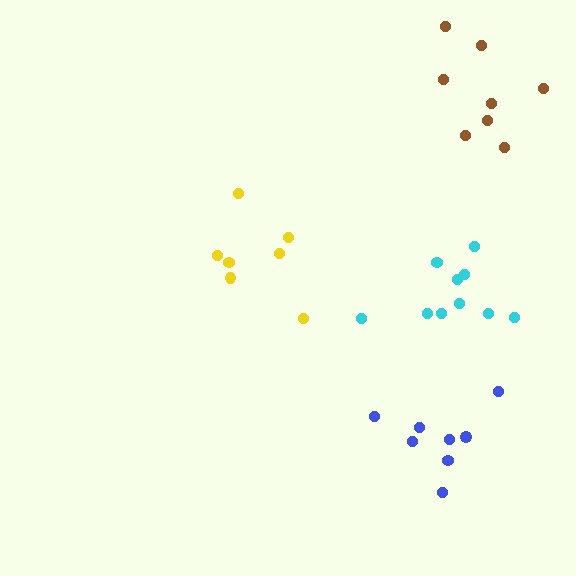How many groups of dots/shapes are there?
There are 4 groups.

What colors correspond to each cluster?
The clusters are colored: brown, blue, yellow, cyan.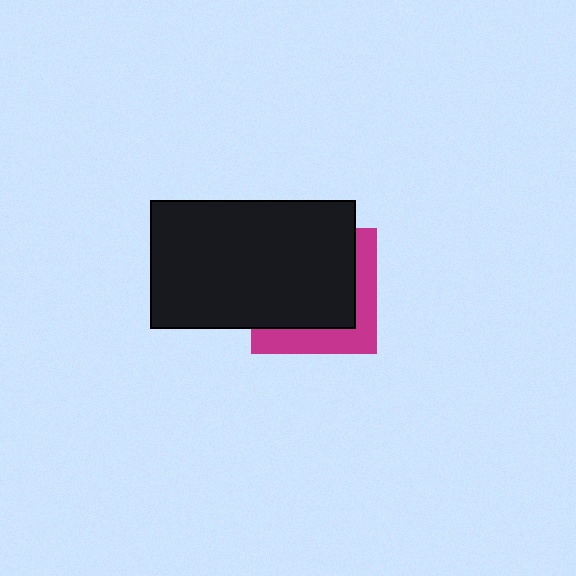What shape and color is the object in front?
The object in front is a black rectangle.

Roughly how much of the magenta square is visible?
A small part of it is visible (roughly 33%).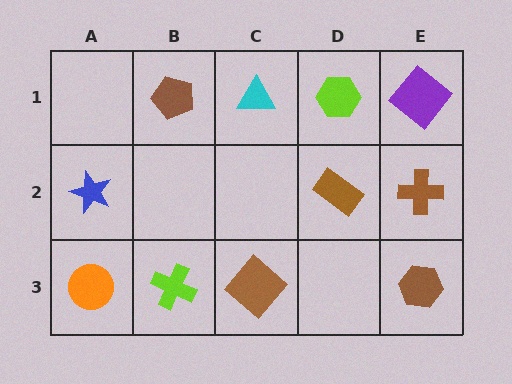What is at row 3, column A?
An orange circle.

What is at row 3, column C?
A brown diamond.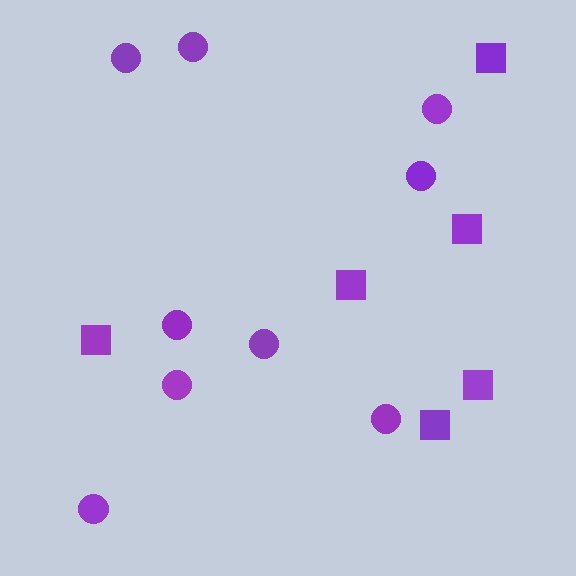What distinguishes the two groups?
There are 2 groups: one group of circles (9) and one group of squares (6).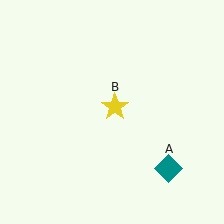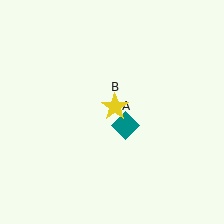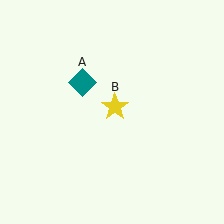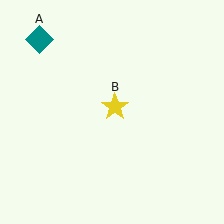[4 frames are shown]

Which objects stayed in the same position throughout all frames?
Yellow star (object B) remained stationary.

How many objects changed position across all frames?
1 object changed position: teal diamond (object A).